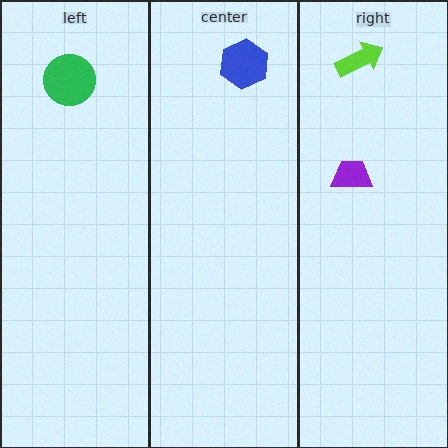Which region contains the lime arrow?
The right region.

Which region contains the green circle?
The left region.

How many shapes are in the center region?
1.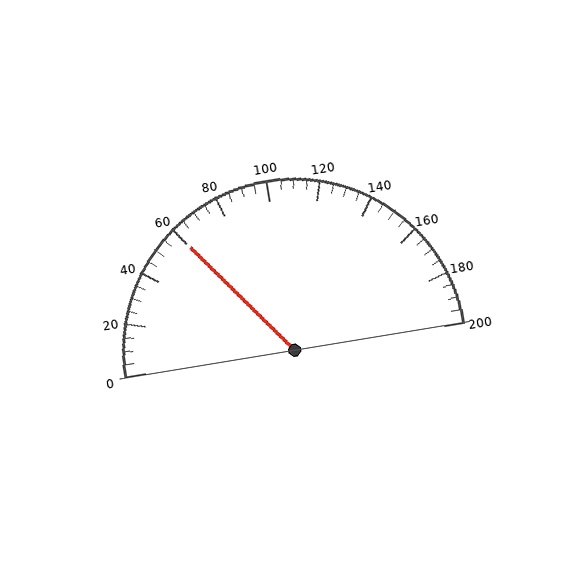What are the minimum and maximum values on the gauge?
The gauge ranges from 0 to 200.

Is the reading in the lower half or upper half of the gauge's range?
The reading is in the lower half of the range (0 to 200).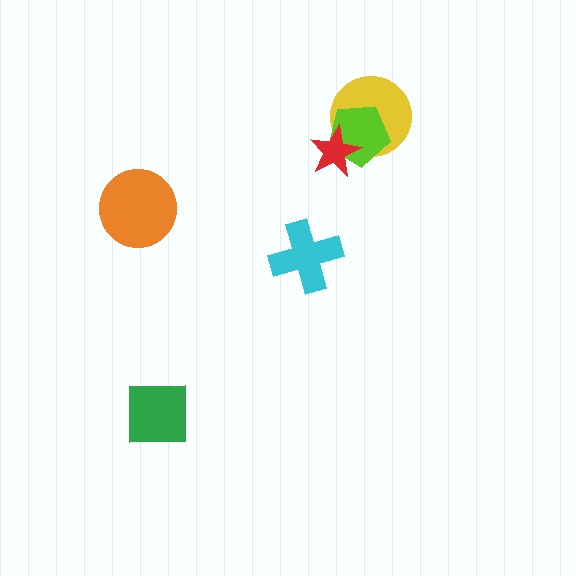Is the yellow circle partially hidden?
Yes, it is partially covered by another shape.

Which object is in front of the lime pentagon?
The red star is in front of the lime pentagon.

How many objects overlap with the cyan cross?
0 objects overlap with the cyan cross.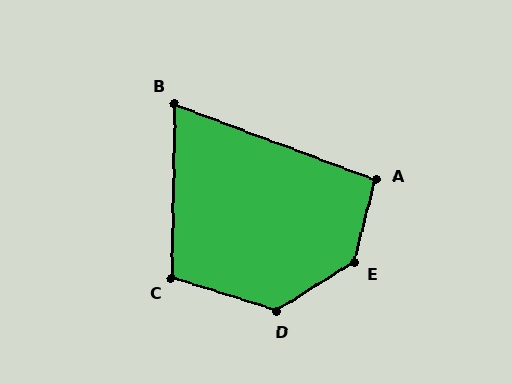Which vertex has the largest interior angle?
E, at approximately 137 degrees.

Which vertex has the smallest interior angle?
B, at approximately 70 degrees.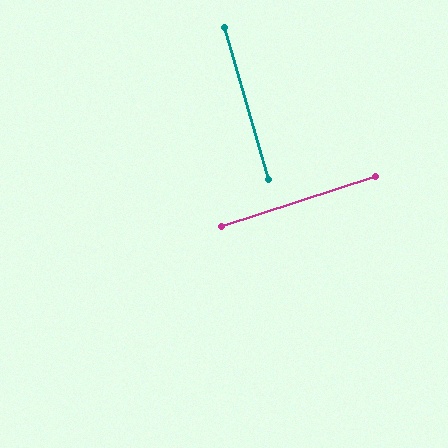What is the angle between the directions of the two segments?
Approximately 88 degrees.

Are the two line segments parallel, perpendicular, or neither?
Perpendicular — they meet at approximately 88°.